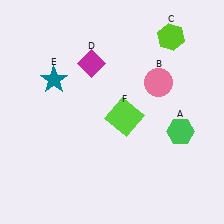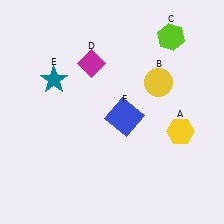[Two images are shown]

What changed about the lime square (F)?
In Image 1, F is lime. In Image 2, it changed to blue.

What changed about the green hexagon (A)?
In Image 1, A is green. In Image 2, it changed to yellow.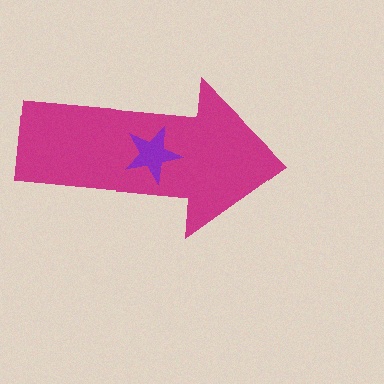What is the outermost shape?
The magenta arrow.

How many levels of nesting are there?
2.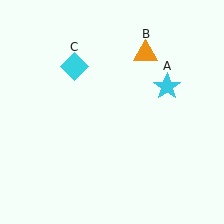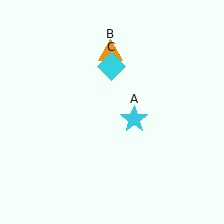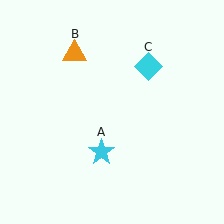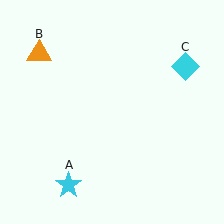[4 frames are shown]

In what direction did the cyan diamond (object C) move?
The cyan diamond (object C) moved right.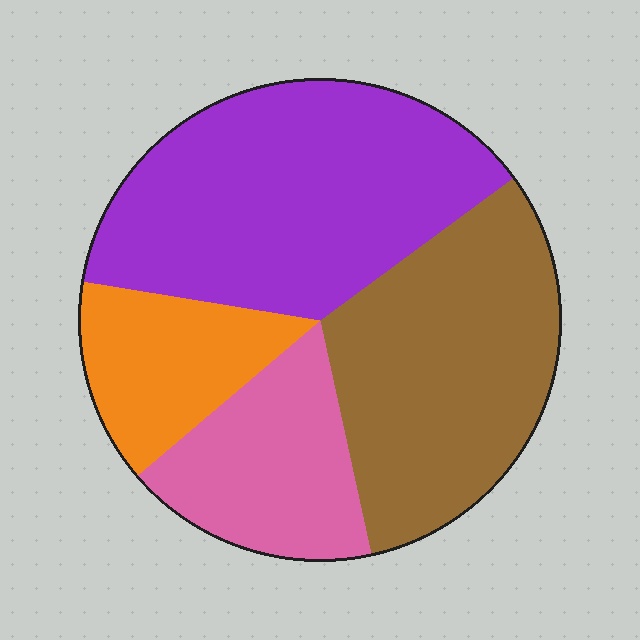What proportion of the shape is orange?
Orange covers roughly 15% of the shape.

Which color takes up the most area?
Purple, at roughly 35%.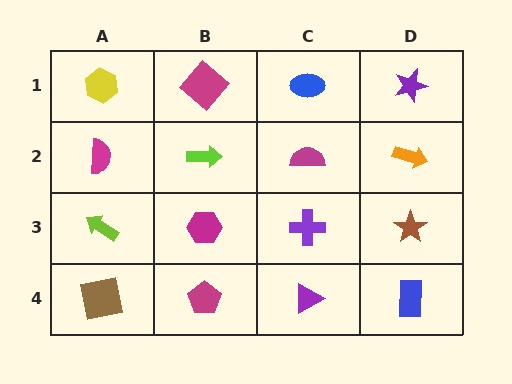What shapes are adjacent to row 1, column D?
An orange arrow (row 2, column D), a blue ellipse (row 1, column C).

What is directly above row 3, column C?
A magenta semicircle.